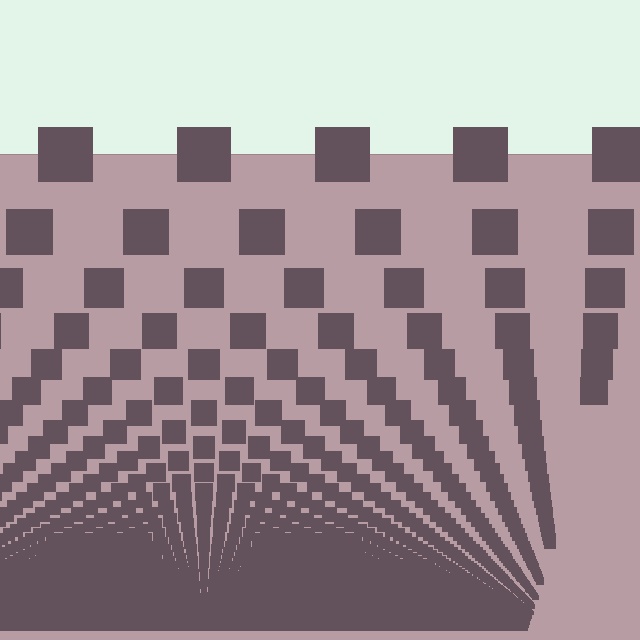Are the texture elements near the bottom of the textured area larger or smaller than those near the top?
Smaller. The gradient is inverted — elements near the bottom are smaller and denser.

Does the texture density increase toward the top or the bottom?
Density increases toward the bottom.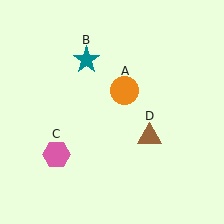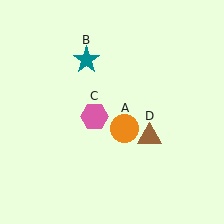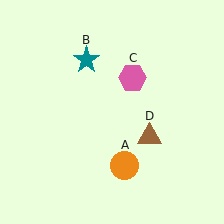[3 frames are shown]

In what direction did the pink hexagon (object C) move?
The pink hexagon (object C) moved up and to the right.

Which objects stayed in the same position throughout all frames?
Teal star (object B) and brown triangle (object D) remained stationary.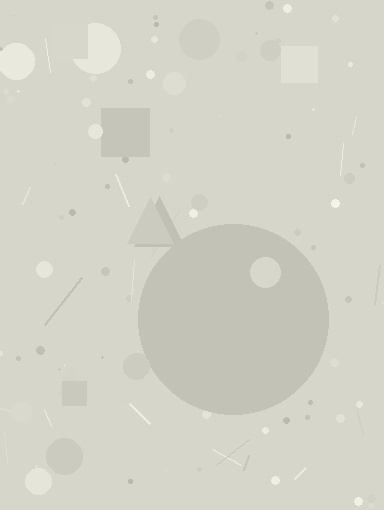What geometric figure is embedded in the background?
A circle is embedded in the background.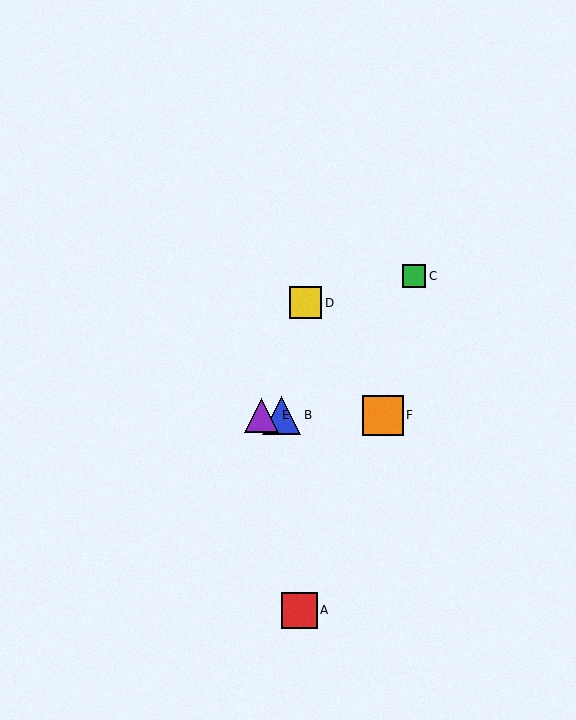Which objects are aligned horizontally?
Objects B, E, F are aligned horizontally.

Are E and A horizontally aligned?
No, E is at y≈415 and A is at y≈610.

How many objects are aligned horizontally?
3 objects (B, E, F) are aligned horizontally.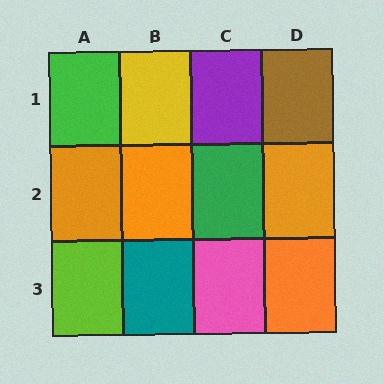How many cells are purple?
1 cell is purple.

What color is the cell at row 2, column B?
Orange.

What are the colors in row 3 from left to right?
Lime, teal, pink, orange.